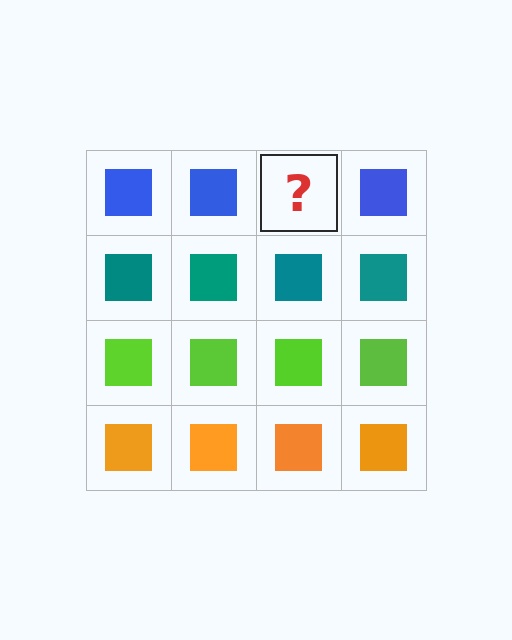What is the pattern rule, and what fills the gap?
The rule is that each row has a consistent color. The gap should be filled with a blue square.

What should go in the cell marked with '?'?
The missing cell should contain a blue square.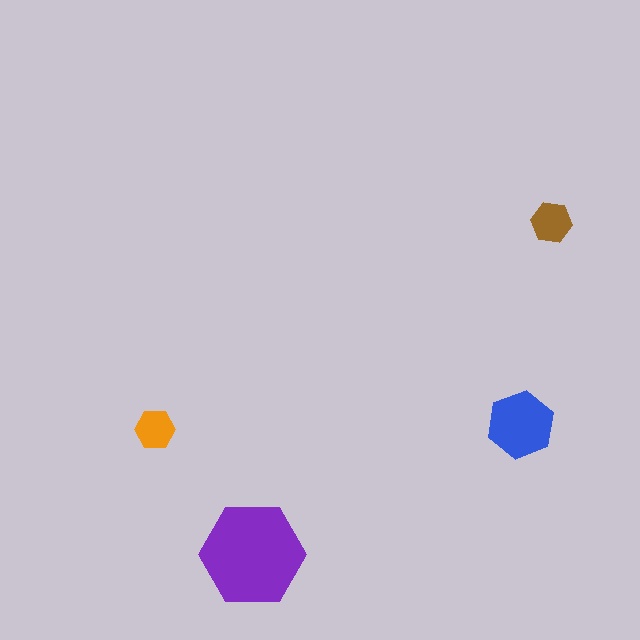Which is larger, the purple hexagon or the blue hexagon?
The purple one.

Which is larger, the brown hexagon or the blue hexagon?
The blue one.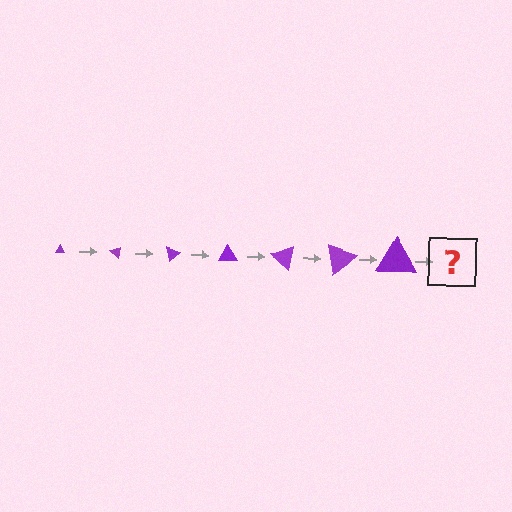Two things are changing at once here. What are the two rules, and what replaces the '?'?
The two rules are that the triangle grows larger each step and it rotates 40 degrees each step. The '?' should be a triangle, larger than the previous one and rotated 280 degrees from the start.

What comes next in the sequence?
The next element should be a triangle, larger than the previous one and rotated 280 degrees from the start.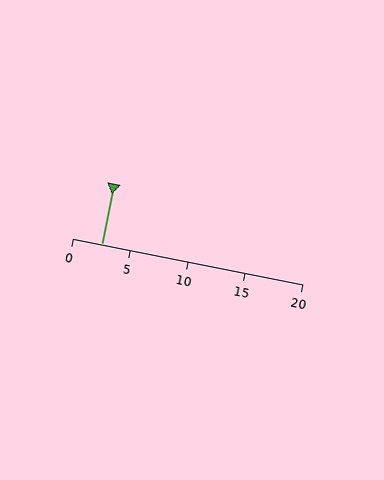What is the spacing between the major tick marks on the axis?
The major ticks are spaced 5 apart.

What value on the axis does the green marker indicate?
The marker indicates approximately 2.5.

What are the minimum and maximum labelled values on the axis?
The axis runs from 0 to 20.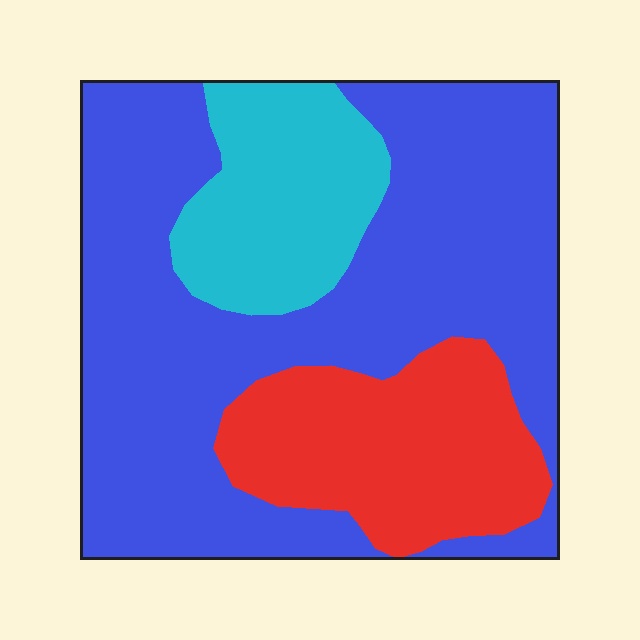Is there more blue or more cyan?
Blue.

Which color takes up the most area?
Blue, at roughly 60%.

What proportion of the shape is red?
Red covers around 20% of the shape.